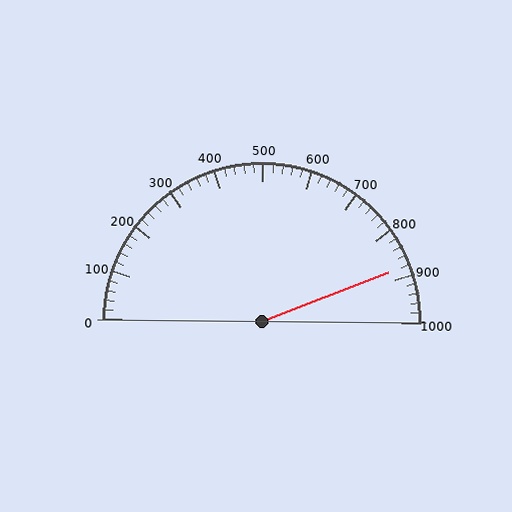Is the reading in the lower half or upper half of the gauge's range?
The reading is in the upper half of the range (0 to 1000).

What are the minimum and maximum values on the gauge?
The gauge ranges from 0 to 1000.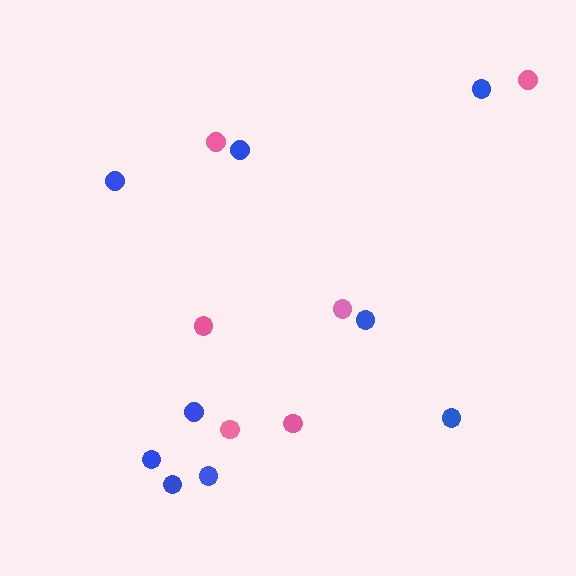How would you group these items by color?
There are 2 groups: one group of pink circles (6) and one group of blue circles (9).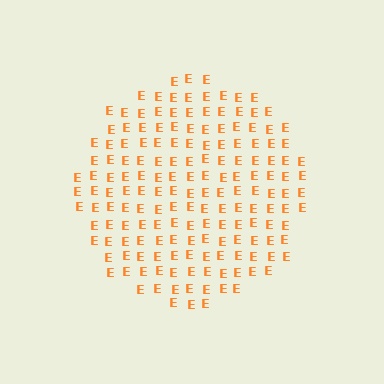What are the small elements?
The small elements are letter E's.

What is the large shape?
The large shape is a circle.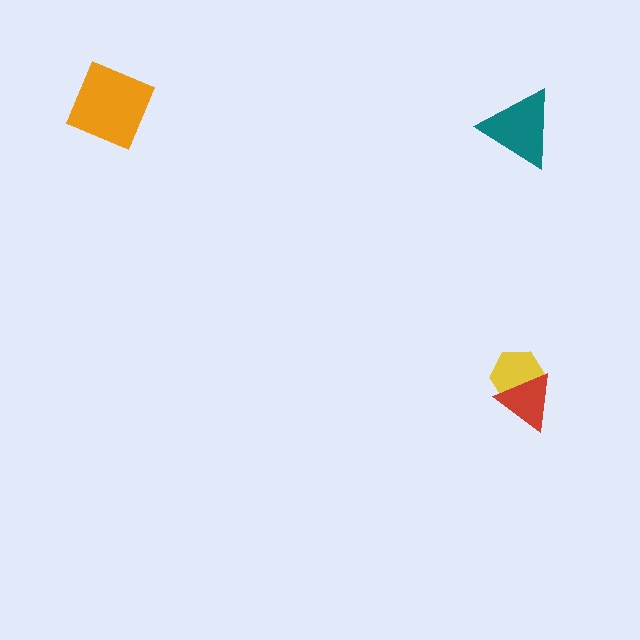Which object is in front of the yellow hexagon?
The red triangle is in front of the yellow hexagon.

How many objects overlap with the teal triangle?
0 objects overlap with the teal triangle.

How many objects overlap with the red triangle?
1 object overlaps with the red triangle.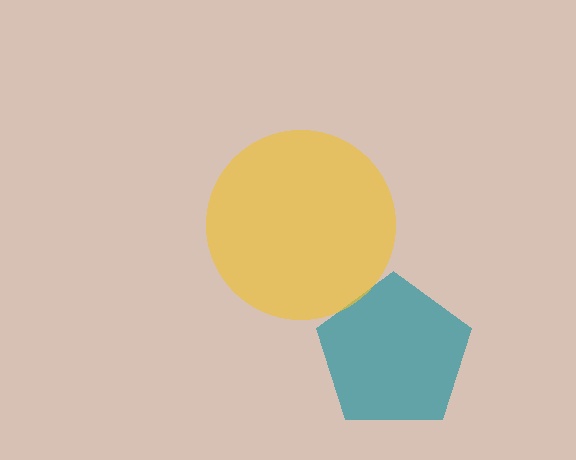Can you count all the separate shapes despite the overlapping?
Yes, there are 2 separate shapes.